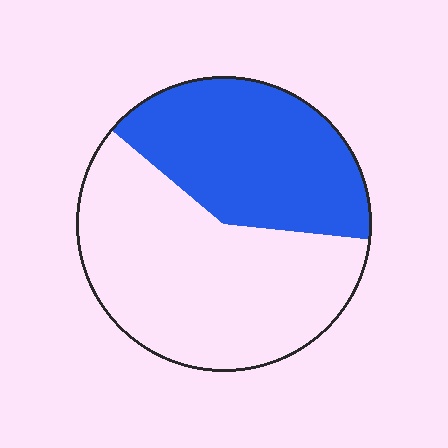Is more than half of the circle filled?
No.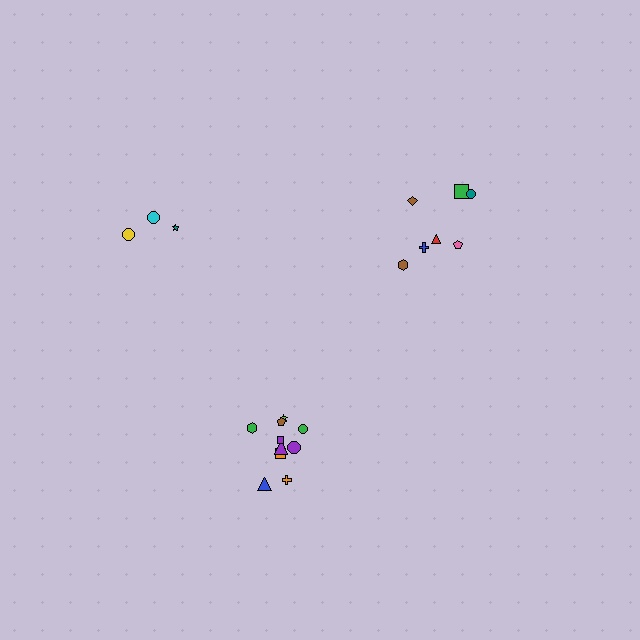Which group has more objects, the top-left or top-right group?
The top-right group.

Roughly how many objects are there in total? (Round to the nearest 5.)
Roughly 20 objects in total.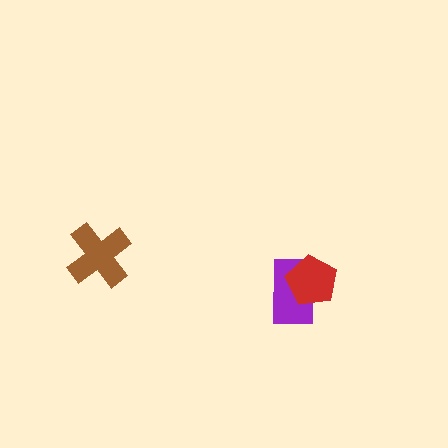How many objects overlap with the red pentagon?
1 object overlaps with the red pentagon.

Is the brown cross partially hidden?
No, no other shape covers it.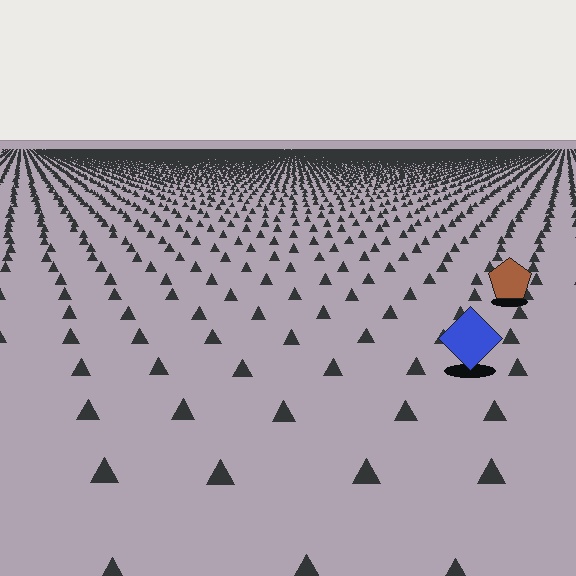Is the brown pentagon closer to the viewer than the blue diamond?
No. The blue diamond is closer — you can tell from the texture gradient: the ground texture is coarser near it.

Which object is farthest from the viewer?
The brown pentagon is farthest from the viewer. It appears smaller and the ground texture around it is denser.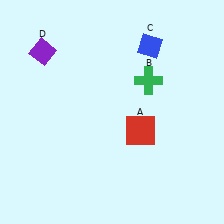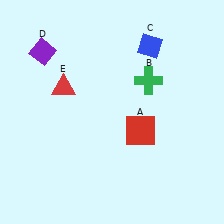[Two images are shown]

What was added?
A red triangle (E) was added in Image 2.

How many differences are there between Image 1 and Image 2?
There is 1 difference between the two images.